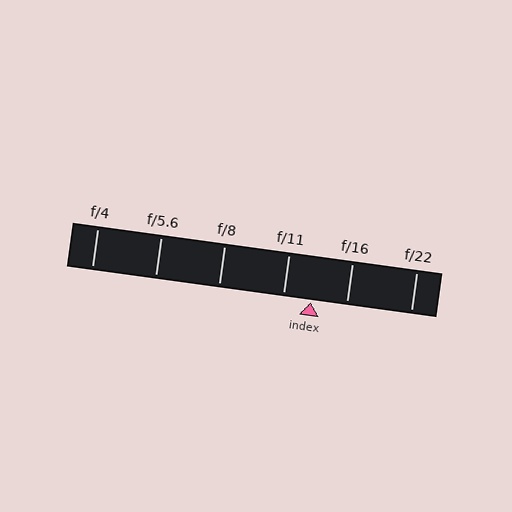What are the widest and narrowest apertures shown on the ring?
The widest aperture shown is f/4 and the narrowest is f/22.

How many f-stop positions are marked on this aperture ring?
There are 6 f-stop positions marked.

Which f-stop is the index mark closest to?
The index mark is closest to f/11.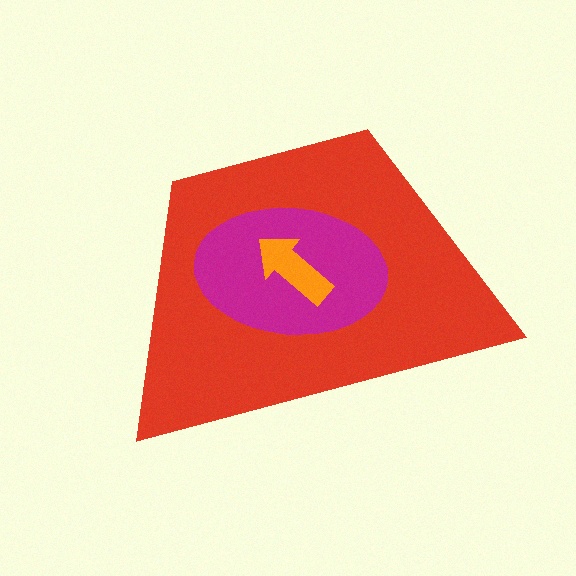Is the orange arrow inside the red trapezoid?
Yes.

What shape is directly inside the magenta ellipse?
The orange arrow.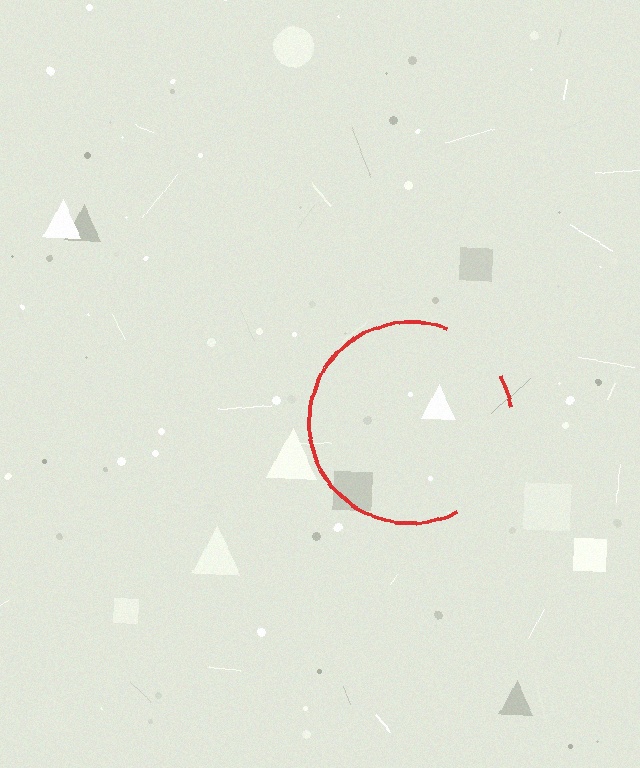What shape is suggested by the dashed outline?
The dashed outline suggests a circle.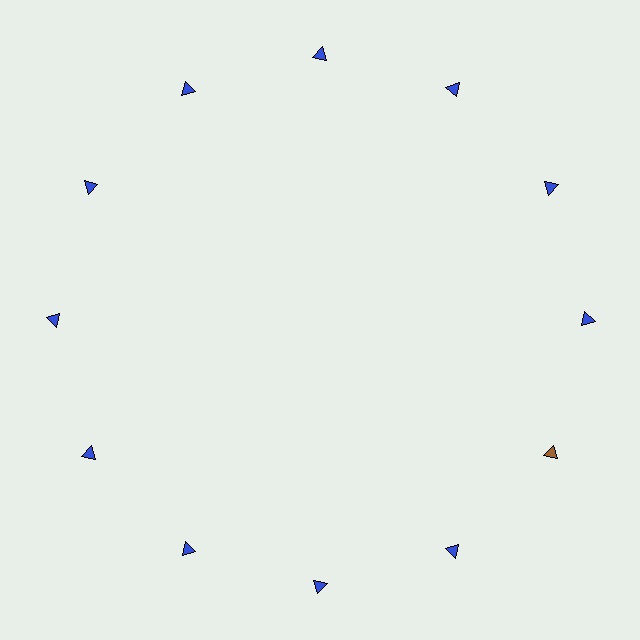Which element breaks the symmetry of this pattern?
The brown triangle at roughly the 4 o'clock position breaks the symmetry. All other shapes are blue triangles.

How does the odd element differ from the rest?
It has a different color: brown instead of blue.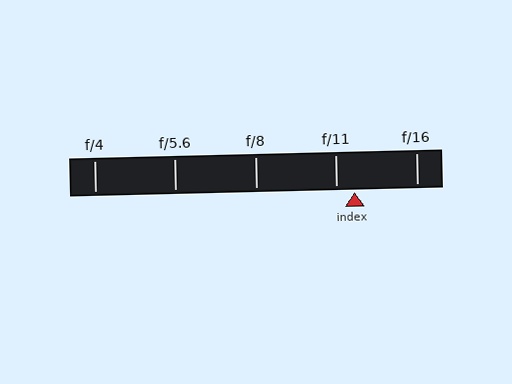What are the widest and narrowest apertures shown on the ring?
The widest aperture shown is f/4 and the narrowest is f/16.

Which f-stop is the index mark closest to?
The index mark is closest to f/11.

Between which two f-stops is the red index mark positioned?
The index mark is between f/11 and f/16.